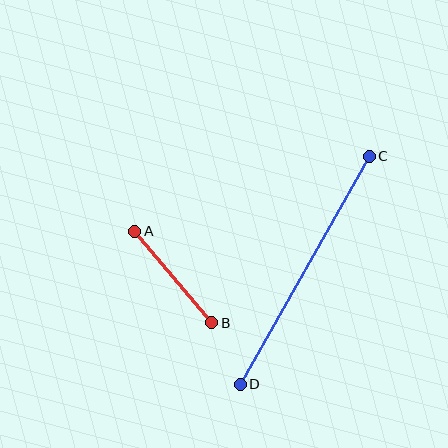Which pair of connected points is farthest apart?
Points C and D are farthest apart.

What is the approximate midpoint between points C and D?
The midpoint is at approximately (305, 270) pixels.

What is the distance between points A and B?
The distance is approximately 120 pixels.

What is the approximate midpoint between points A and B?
The midpoint is at approximately (173, 277) pixels.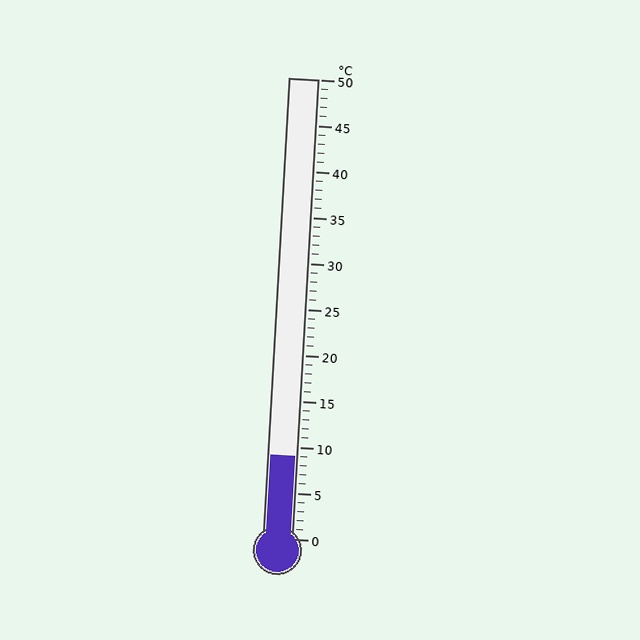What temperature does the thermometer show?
The thermometer shows approximately 9°C.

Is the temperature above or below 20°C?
The temperature is below 20°C.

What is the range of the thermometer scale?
The thermometer scale ranges from 0°C to 50°C.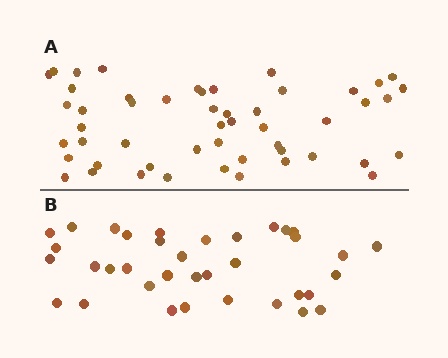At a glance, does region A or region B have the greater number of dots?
Region A (the top region) has more dots.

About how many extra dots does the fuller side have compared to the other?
Region A has approximately 15 more dots than region B.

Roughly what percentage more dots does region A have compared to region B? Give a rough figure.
About 40% more.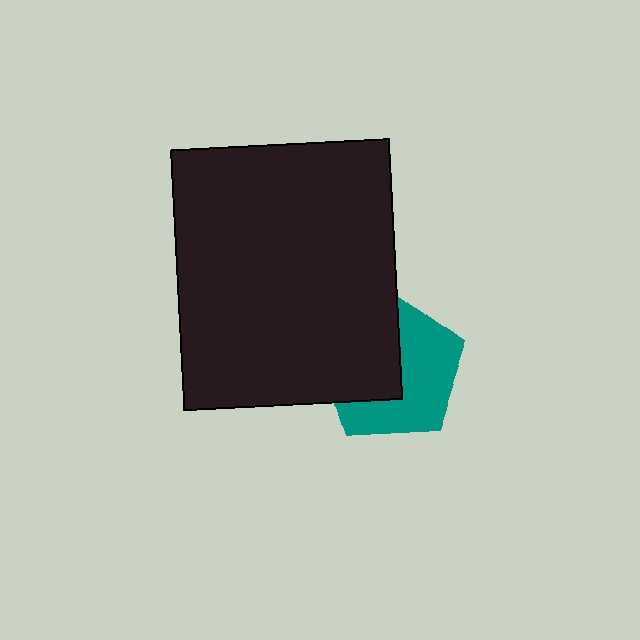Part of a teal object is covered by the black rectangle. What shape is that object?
It is a pentagon.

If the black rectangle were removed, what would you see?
You would see the complete teal pentagon.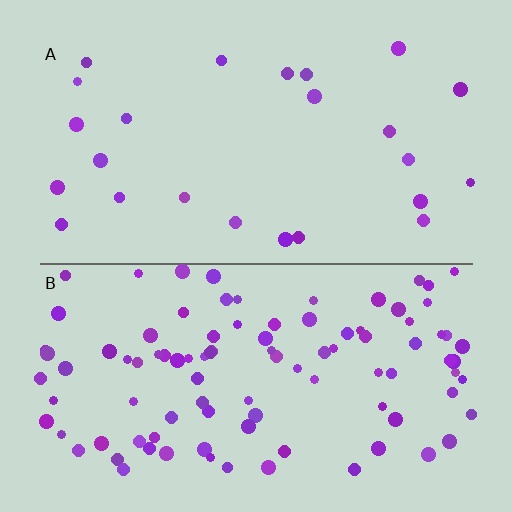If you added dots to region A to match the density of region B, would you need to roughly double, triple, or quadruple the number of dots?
Approximately quadruple.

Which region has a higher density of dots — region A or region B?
B (the bottom).